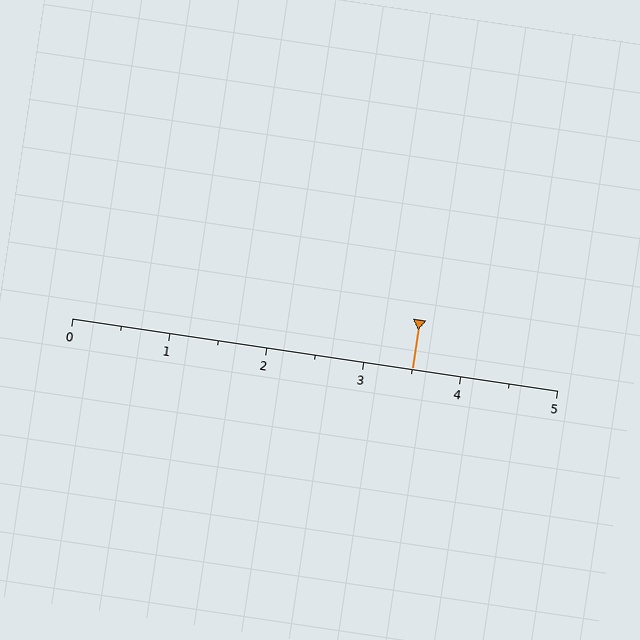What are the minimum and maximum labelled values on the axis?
The axis runs from 0 to 5.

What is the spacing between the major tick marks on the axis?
The major ticks are spaced 1 apart.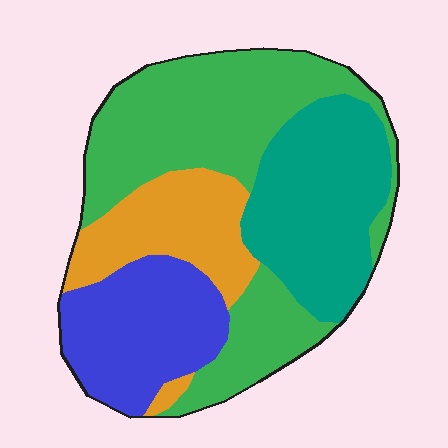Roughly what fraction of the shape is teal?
Teal covers about 25% of the shape.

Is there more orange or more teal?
Teal.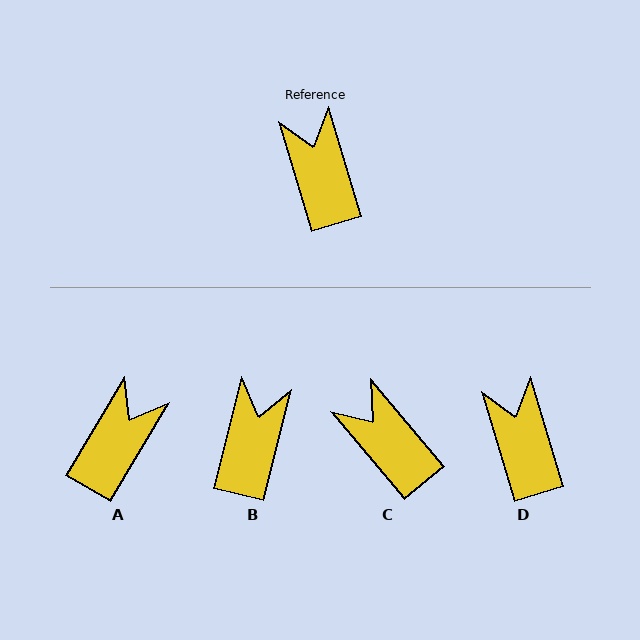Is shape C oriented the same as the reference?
No, it is off by about 23 degrees.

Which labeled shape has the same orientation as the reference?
D.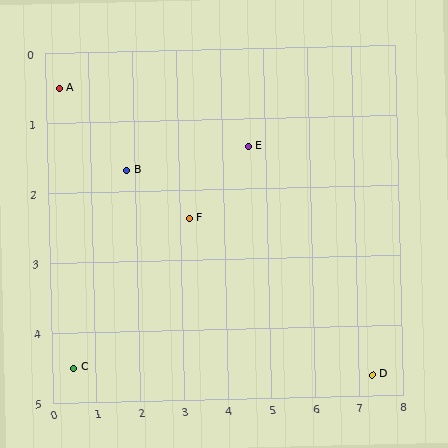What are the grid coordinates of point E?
Point E is at approximately (4.6, 1.4).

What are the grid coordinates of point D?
Point D is at approximately (7.3, 4.7).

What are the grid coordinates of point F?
Point F is at approximately (3.2, 2.4).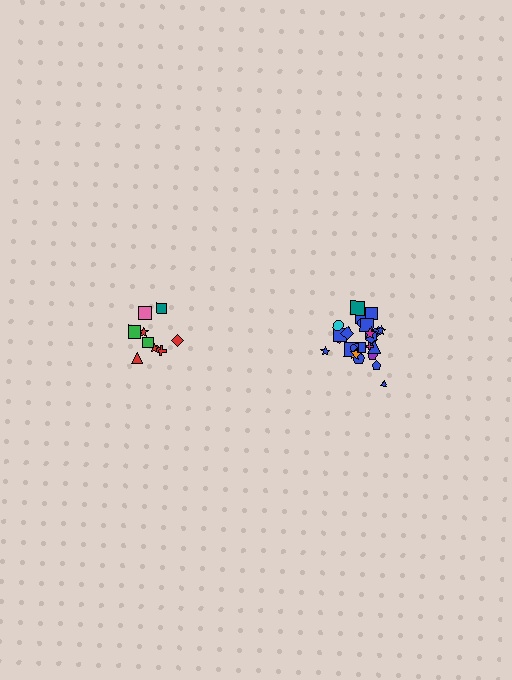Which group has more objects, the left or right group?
The right group.